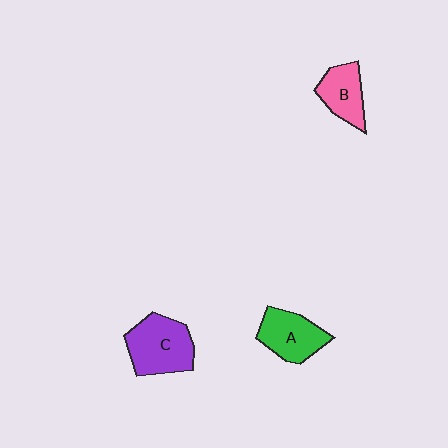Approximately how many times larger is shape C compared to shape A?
Approximately 1.3 times.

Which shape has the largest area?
Shape C (purple).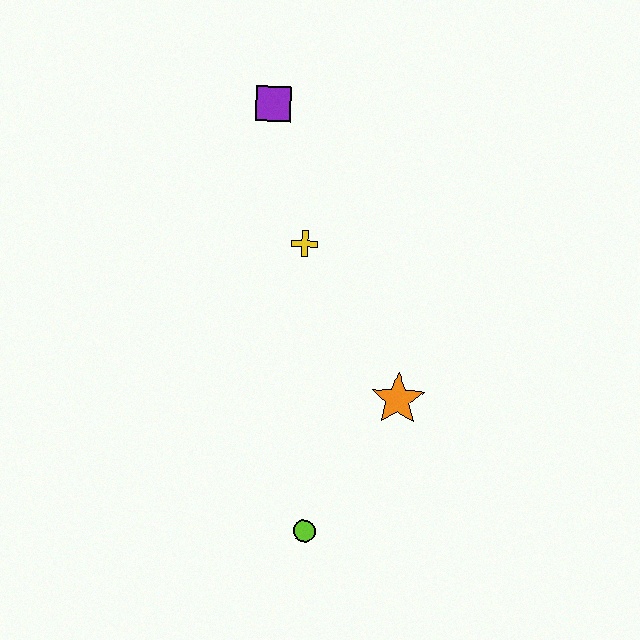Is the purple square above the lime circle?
Yes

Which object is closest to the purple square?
The yellow cross is closest to the purple square.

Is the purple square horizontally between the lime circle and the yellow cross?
No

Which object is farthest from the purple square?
The lime circle is farthest from the purple square.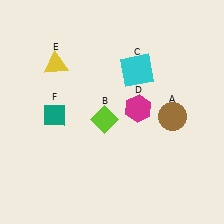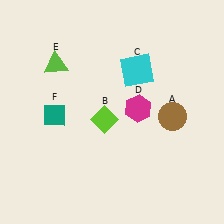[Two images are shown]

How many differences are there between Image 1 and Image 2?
There is 1 difference between the two images.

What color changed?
The triangle (E) changed from yellow in Image 1 to lime in Image 2.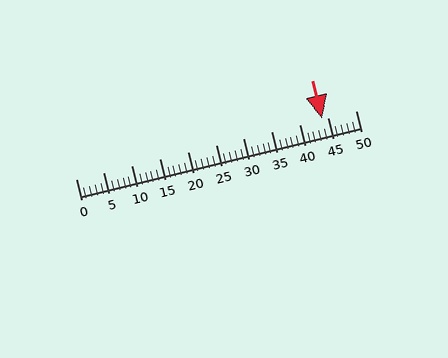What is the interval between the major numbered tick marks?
The major tick marks are spaced 5 units apart.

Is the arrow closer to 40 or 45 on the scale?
The arrow is closer to 45.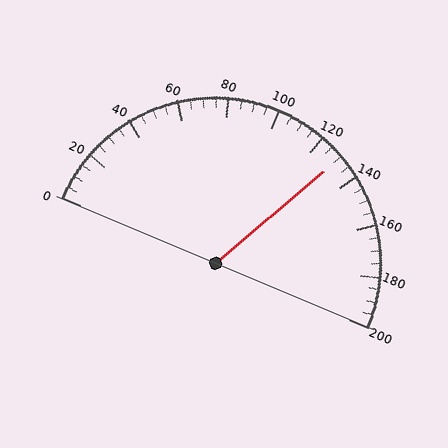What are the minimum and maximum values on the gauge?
The gauge ranges from 0 to 200.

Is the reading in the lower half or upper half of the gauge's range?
The reading is in the upper half of the range (0 to 200).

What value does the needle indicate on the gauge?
The needle indicates approximately 130.